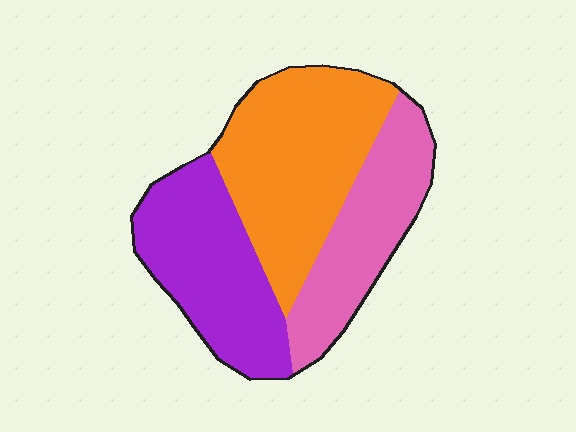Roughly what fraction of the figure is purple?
Purple covers about 30% of the figure.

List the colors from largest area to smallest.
From largest to smallest: orange, purple, pink.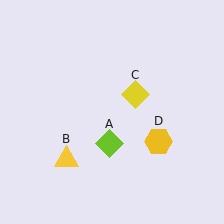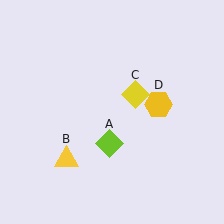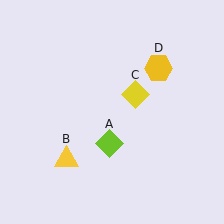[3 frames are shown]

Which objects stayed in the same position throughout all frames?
Lime diamond (object A) and yellow triangle (object B) and yellow diamond (object C) remained stationary.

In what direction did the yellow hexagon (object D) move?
The yellow hexagon (object D) moved up.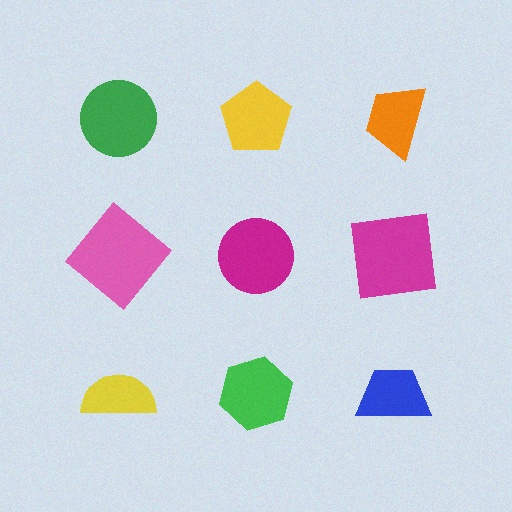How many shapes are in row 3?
3 shapes.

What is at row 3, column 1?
A yellow semicircle.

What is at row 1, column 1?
A green circle.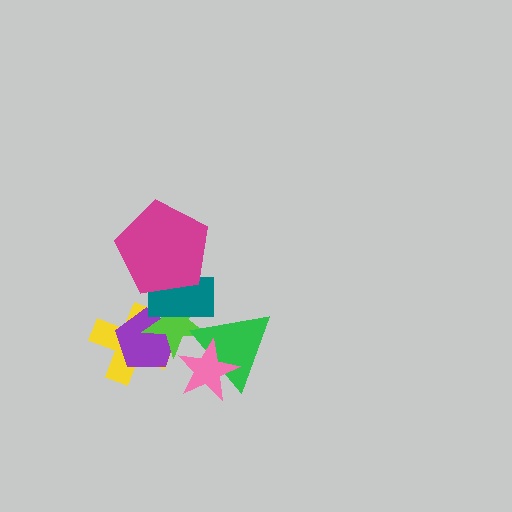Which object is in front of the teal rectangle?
The magenta pentagon is in front of the teal rectangle.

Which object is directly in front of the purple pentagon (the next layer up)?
The lime star is directly in front of the purple pentagon.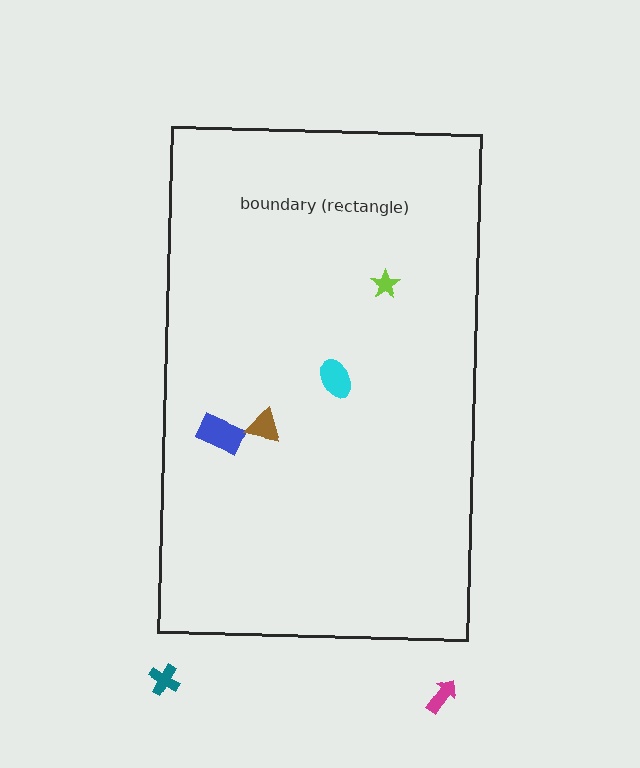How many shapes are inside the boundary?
4 inside, 2 outside.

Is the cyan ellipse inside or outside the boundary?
Inside.